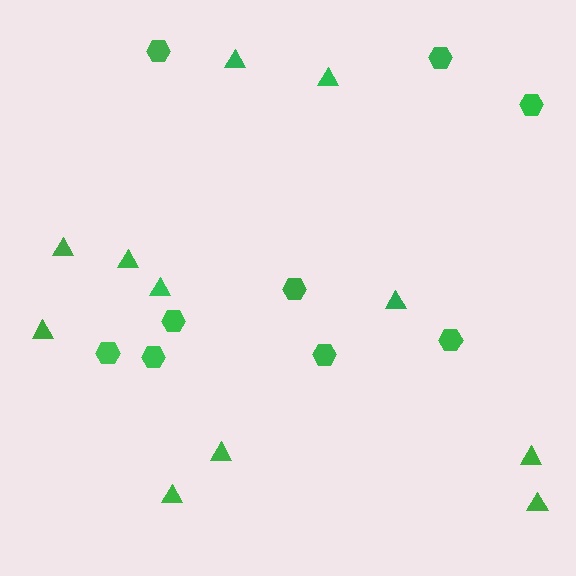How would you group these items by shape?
There are 2 groups: one group of hexagons (9) and one group of triangles (11).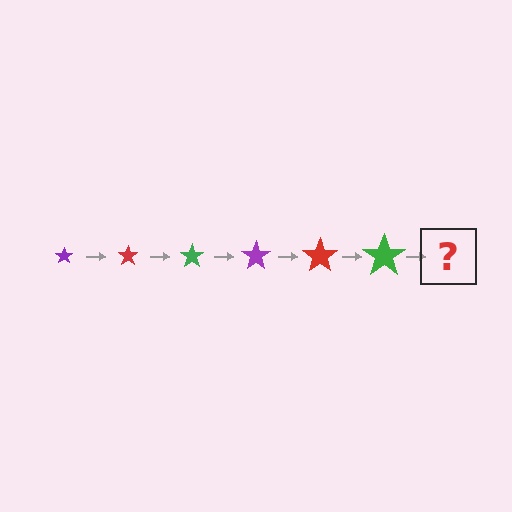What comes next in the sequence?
The next element should be a purple star, larger than the previous one.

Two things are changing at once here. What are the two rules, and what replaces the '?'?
The two rules are that the star grows larger each step and the color cycles through purple, red, and green. The '?' should be a purple star, larger than the previous one.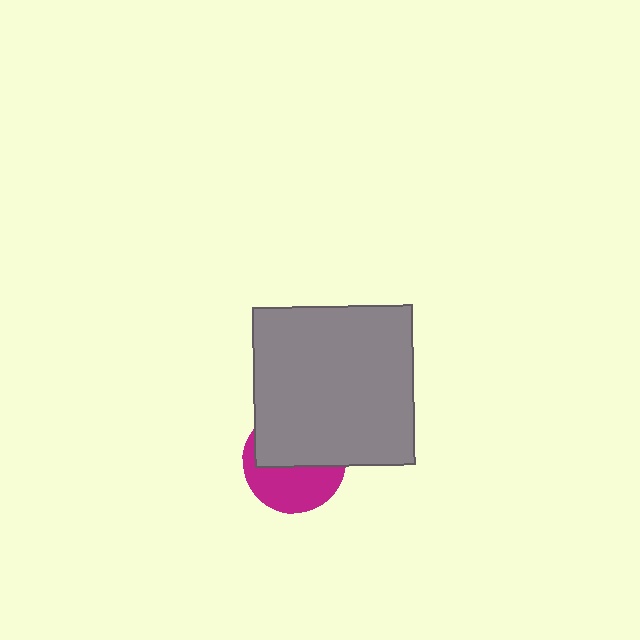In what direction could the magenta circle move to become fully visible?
The magenta circle could move down. That would shift it out from behind the gray square entirely.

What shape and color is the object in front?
The object in front is a gray square.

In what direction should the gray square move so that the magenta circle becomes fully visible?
The gray square should move up. That is the shortest direction to clear the overlap and leave the magenta circle fully visible.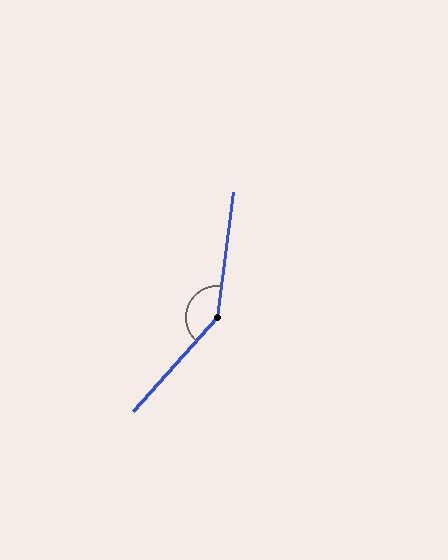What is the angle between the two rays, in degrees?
Approximately 146 degrees.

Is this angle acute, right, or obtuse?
It is obtuse.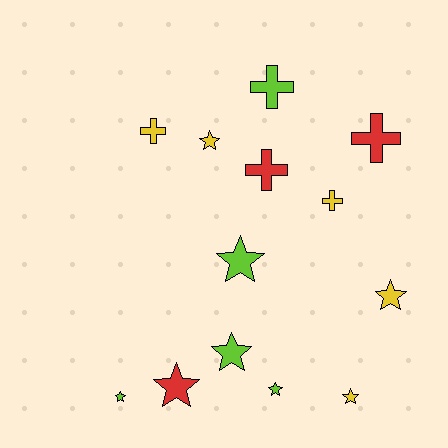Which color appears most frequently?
Yellow, with 5 objects.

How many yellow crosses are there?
There are 2 yellow crosses.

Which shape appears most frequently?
Star, with 8 objects.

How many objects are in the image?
There are 13 objects.